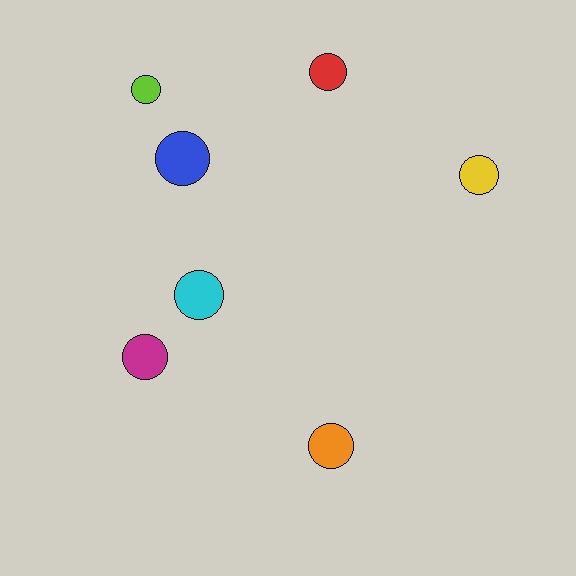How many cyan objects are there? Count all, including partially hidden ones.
There is 1 cyan object.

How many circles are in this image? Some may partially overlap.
There are 7 circles.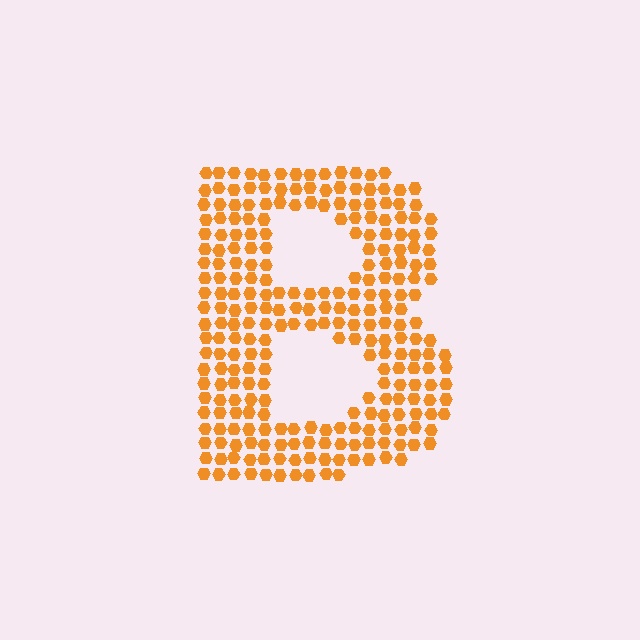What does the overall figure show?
The overall figure shows the letter B.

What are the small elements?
The small elements are hexagons.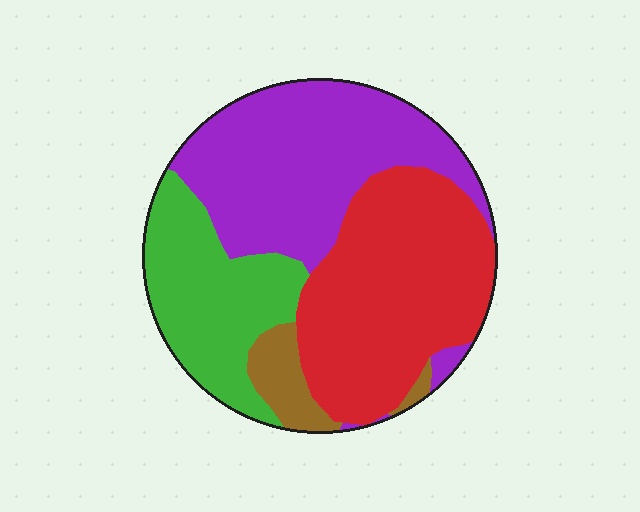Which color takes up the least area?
Brown, at roughly 5%.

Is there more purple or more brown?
Purple.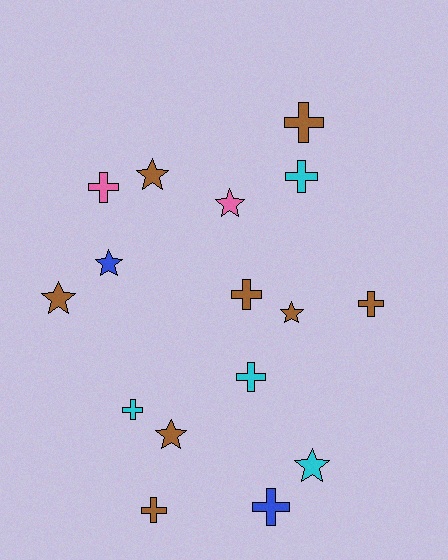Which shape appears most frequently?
Cross, with 9 objects.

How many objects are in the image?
There are 16 objects.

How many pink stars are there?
There is 1 pink star.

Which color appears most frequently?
Brown, with 8 objects.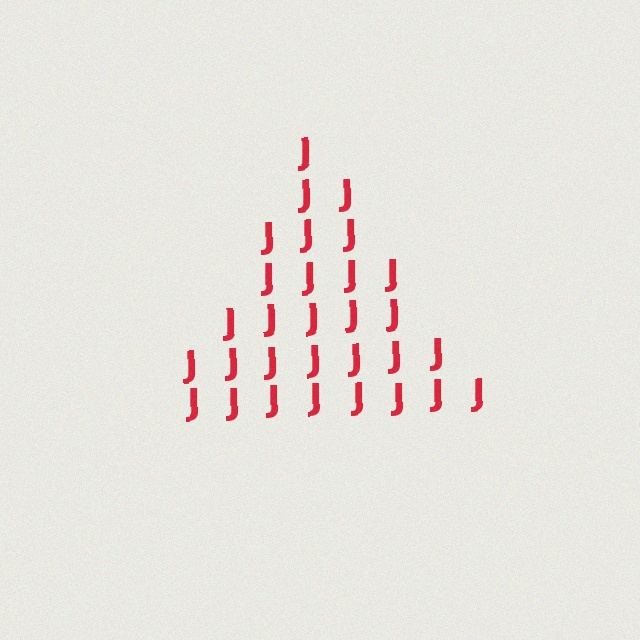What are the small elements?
The small elements are letter J's.